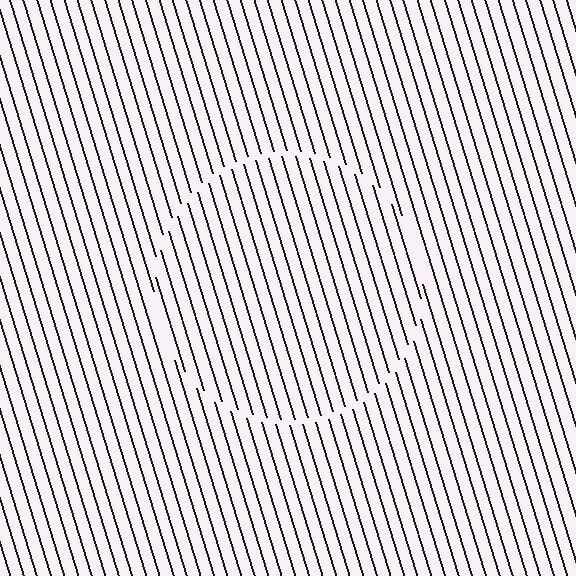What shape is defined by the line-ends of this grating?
An illusory circle. The interior of the shape contains the same grating, shifted by half a period — the contour is defined by the phase discontinuity where line-ends from the inner and outer gratings abut.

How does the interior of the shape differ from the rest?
The interior of the shape contains the same grating, shifted by half a period — the contour is defined by the phase discontinuity where line-ends from the inner and outer gratings abut.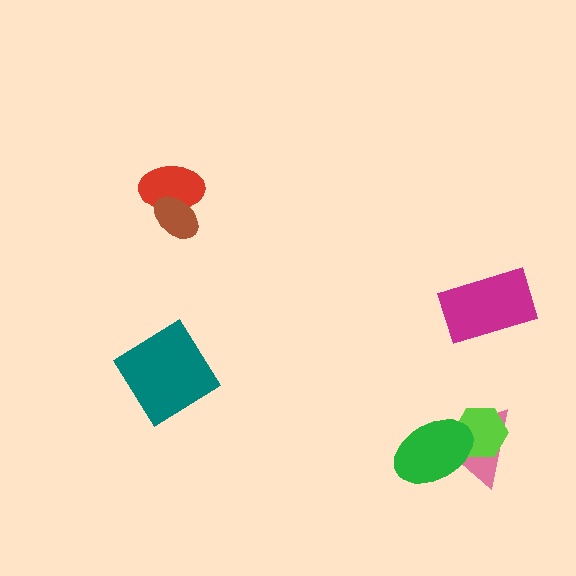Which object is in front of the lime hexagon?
The green ellipse is in front of the lime hexagon.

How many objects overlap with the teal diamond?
0 objects overlap with the teal diamond.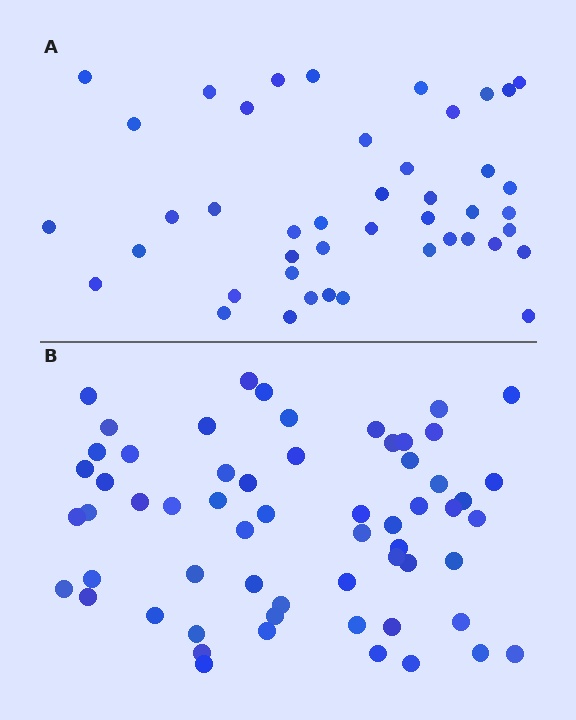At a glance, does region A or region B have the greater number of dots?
Region B (the bottom region) has more dots.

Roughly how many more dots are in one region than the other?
Region B has approximately 15 more dots than region A.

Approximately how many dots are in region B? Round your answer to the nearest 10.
About 60 dots.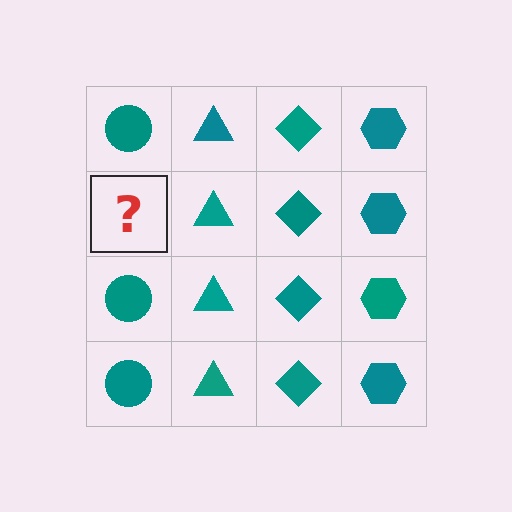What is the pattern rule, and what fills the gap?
The rule is that each column has a consistent shape. The gap should be filled with a teal circle.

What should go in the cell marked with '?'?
The missing cell should contain a teal circle.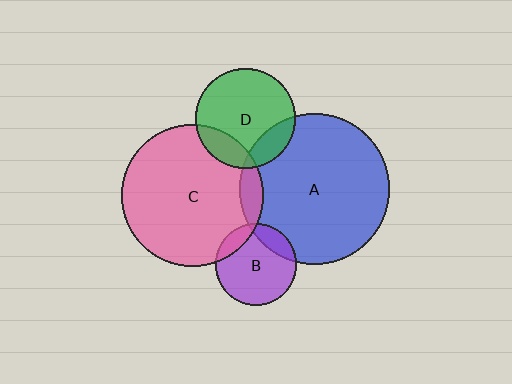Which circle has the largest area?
Circle A (blue).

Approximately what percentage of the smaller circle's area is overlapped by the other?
Approximately 15%.